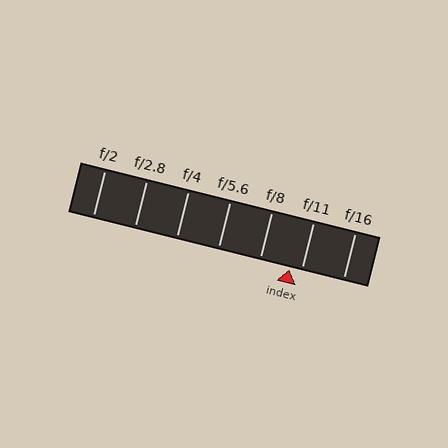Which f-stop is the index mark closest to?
The index mark is closest to f/11.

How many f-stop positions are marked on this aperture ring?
There are 7 f-stop positions marked.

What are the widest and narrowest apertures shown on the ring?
The widest aperture shown is f/2 and the narrowest is f/16.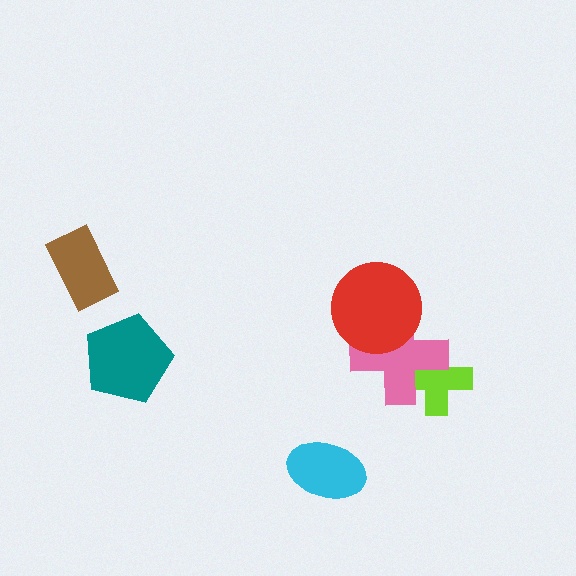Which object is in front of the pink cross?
The red circle is in front of the pink cross.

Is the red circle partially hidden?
No, no other shape covers it.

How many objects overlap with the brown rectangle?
0 objects overlap with the brown rectangle.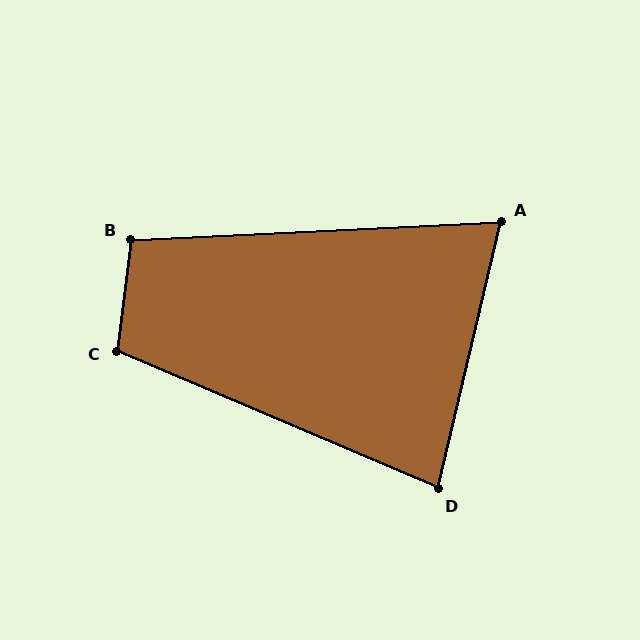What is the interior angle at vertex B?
Approximately 100 degrees (obtuse).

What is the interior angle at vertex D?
Approximately 80 degrees (acute).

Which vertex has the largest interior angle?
C, at approximately 106 degrees.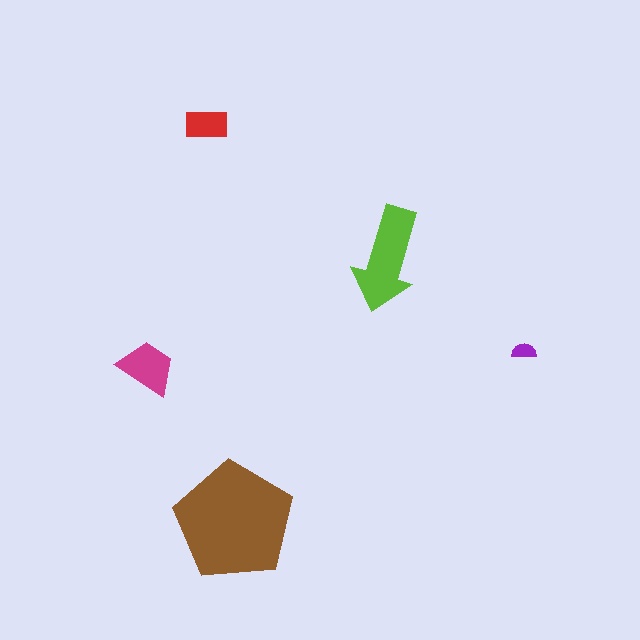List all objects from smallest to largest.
The purple semicircle, the red rectangle, the magenta trapezoid, the lime arrow, the brown pentagon.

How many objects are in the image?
There are 5 objects in the image.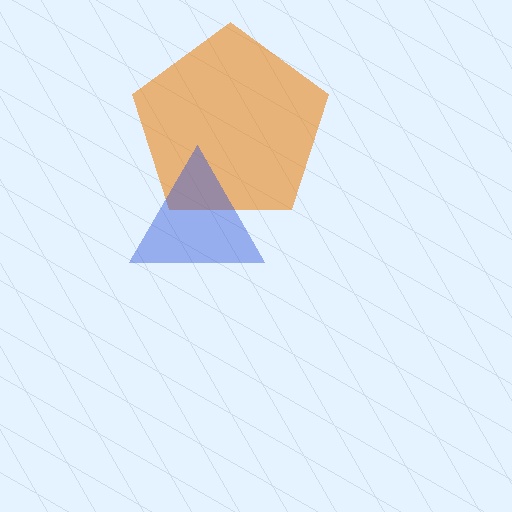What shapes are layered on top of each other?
The layered shapes are: an orange pentagon, a blue triangle.